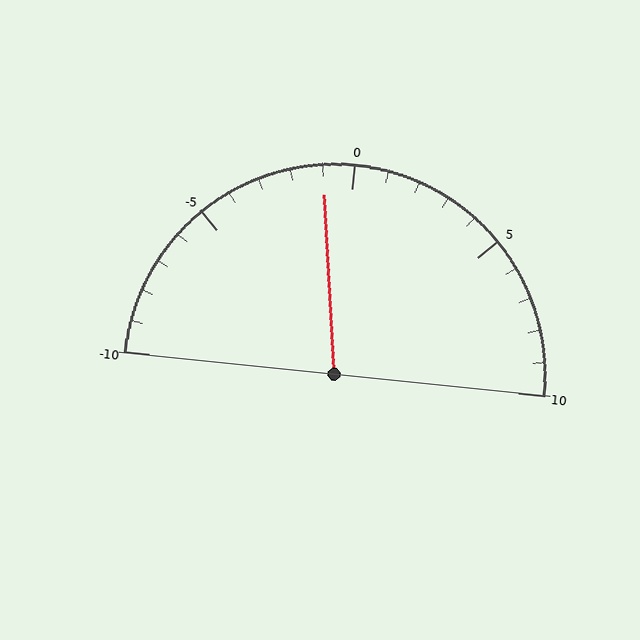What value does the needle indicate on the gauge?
The needle indicates approximately -1.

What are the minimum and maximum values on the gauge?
The gauge ranges from -10 to 10.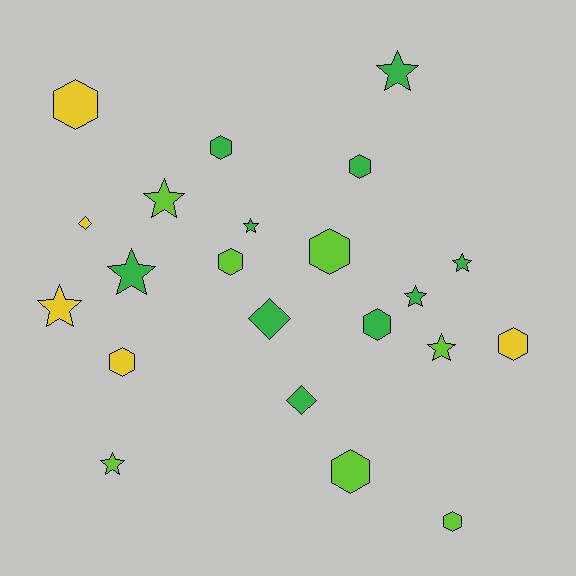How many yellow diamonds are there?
There is 1 yellow diamond.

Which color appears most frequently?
Green, with 10 objects.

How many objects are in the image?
There are 22 objects.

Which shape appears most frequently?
Hexagon, with 10 objects.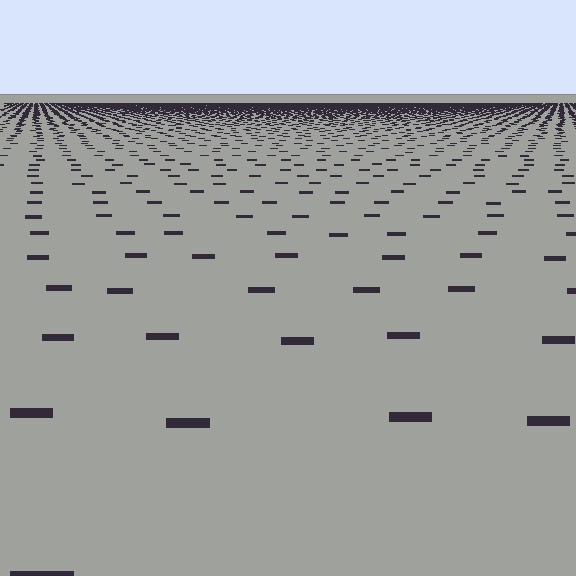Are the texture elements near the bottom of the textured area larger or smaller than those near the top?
Larger. Near the bottom, elements are closer to the viewer and appear at a bigger on-screen size.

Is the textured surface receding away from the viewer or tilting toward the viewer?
The surface is receding away from the viewer. Texture elements get smaller and denser toward the top.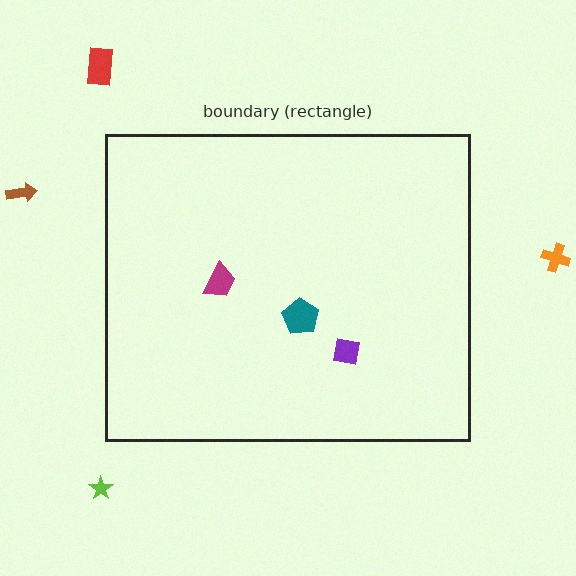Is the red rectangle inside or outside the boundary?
Outside.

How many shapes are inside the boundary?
3 inside, 4 outside.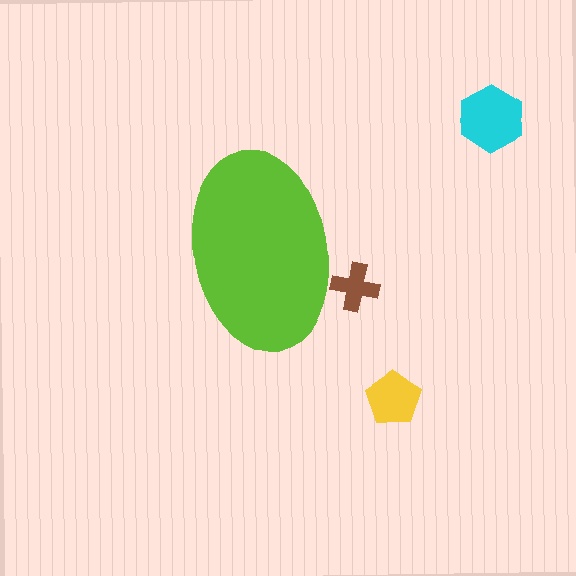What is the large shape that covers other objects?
A lime ellipse.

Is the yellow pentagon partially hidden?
No, the yellow pentagon is fully visible.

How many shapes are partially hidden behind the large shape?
1 shape is partially hidden.